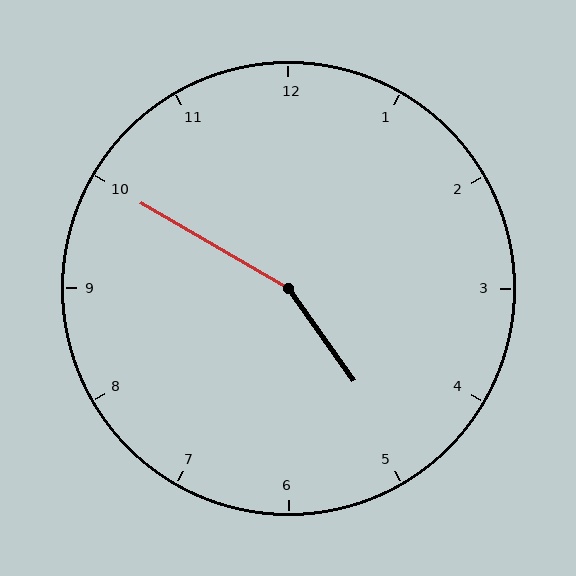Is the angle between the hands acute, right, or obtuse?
It is obtuse.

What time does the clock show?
4:50.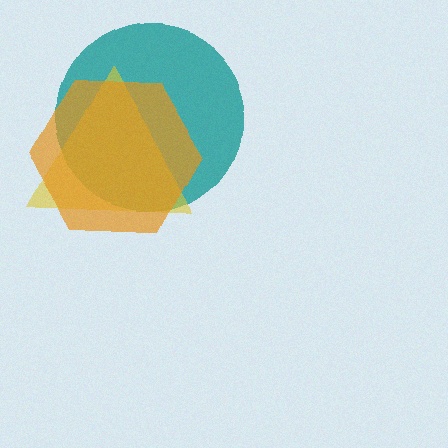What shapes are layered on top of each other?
The layered shapes are: a teal circle, a yellow triangle, an orange hexagon.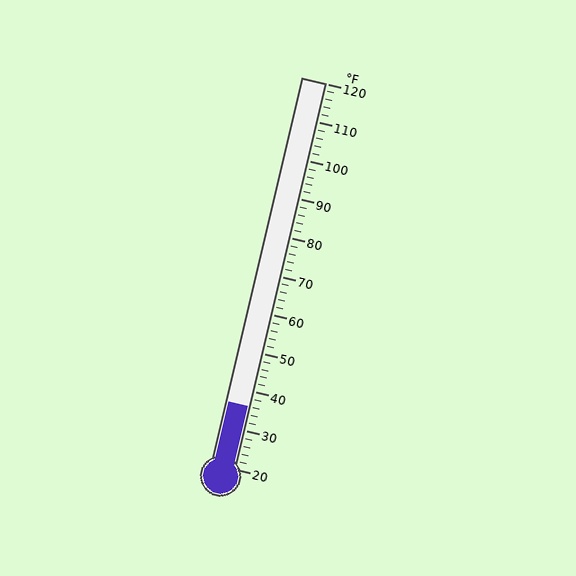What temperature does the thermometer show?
The thermometer shows approximately 36°F.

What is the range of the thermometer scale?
The thermometer scale ranges from 20°F to 120°F.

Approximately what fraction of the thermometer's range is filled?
The thermometer is filled to approximately 15% of its range.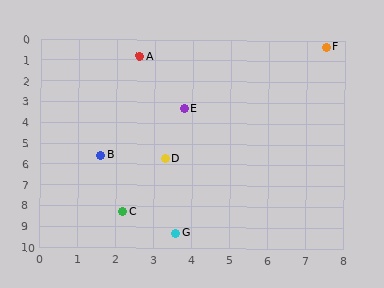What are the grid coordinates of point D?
Point D is at approximately (3.3, 5.7).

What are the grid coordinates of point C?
Point C is at approximately (2.2, 8.3).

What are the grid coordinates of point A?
Point A is at approximately (2.6, 0.8).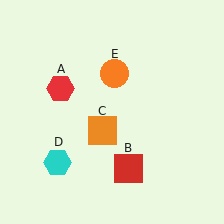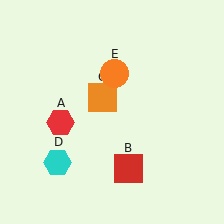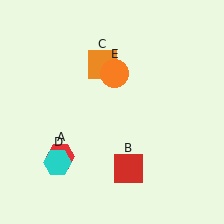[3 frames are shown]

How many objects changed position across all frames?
2 objects changed position: red hexagon (object A), orange square (object C).